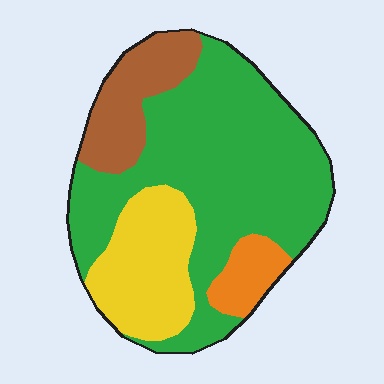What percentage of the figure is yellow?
Yellow covers 20% of the figure.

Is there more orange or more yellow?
Yellow.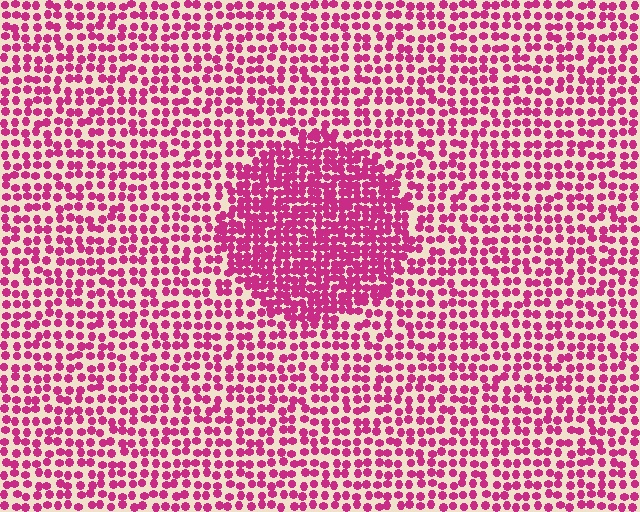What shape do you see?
I see a circle.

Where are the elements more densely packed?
The elements are more densely packed inside the circle boundary.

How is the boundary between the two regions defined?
The boundary is defined by a change in element density (approximately 1.8x ratio). All elements are the same color, size, and shape.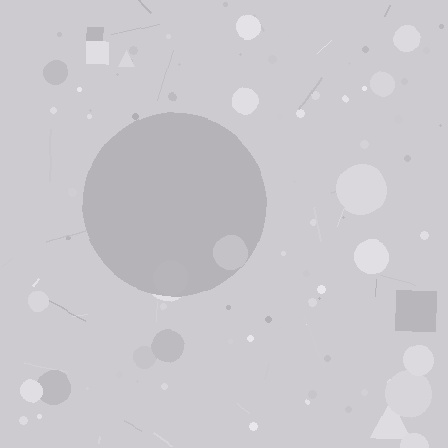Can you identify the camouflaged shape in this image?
The camouflaged shape is a circle.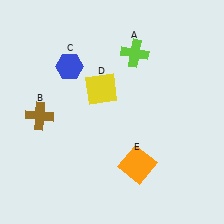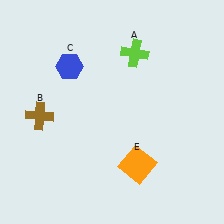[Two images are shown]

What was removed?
The yellow square (D) was removed in Image 2.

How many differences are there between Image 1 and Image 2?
There is 1 difference between the two images.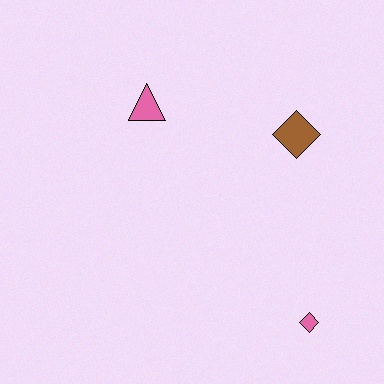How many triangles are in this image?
There is 1 triangle.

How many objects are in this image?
There are 3 objects.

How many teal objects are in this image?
There are no teal objects.